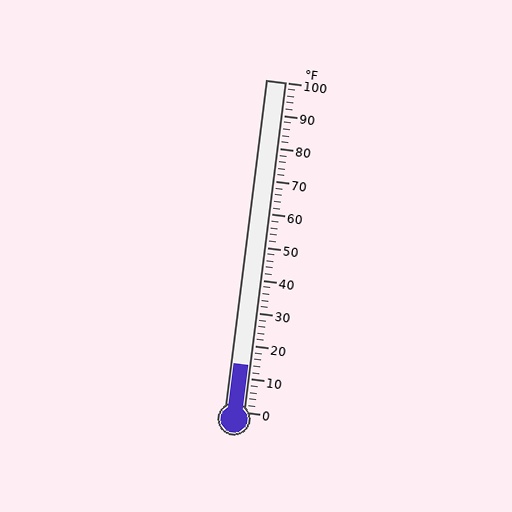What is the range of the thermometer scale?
The thermometer scale ranges from 0°F to 100°F.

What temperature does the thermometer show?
The thermometer shows approximately 14°F.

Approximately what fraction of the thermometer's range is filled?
The thermometer is filled to approximately 15% of its range.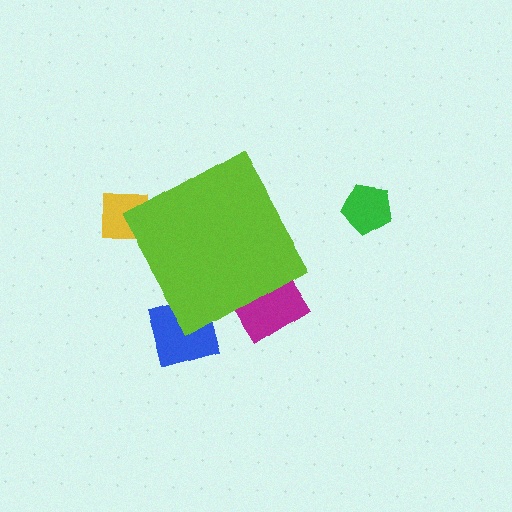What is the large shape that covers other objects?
A lime diamond.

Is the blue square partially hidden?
Yes, the blue square is partially hidden behind the lime diamond.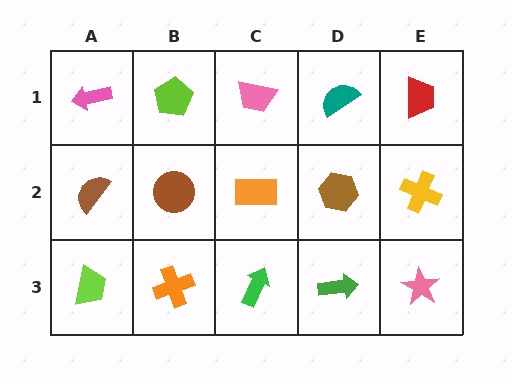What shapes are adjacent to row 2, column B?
A lime pentagon (row 1, column B), an orange cross (row 3, column B), a brown semicircle (row 2, column A), an orange rectangle (row 2, column C).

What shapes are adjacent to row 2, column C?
A pink trapezoid (row 1, column C), a green arrow (row 3, column C), a brown circle (row 2, column B), a brown hexagon (row 2, column D).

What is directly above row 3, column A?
A brown semicircle.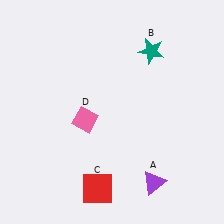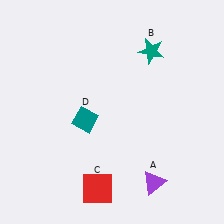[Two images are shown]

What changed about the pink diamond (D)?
In Image 1, D is pink. In Image 2, it changed to teal.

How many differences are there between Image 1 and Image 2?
There is 1 difference between the two images.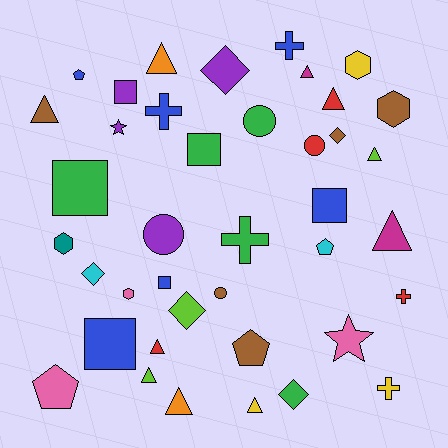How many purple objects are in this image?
There are 4 purple objects.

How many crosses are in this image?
There are 5 crosses.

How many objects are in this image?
There are 40 objects.